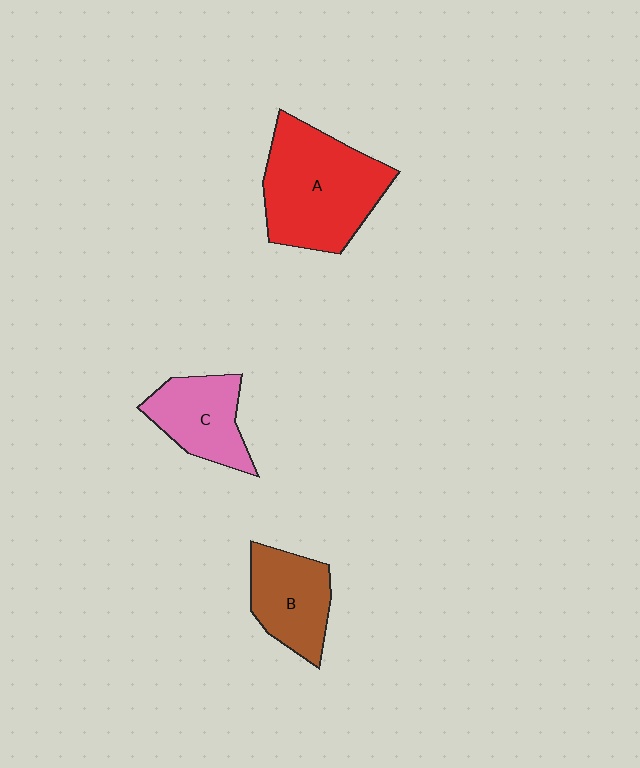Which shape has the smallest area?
Shape C (pink).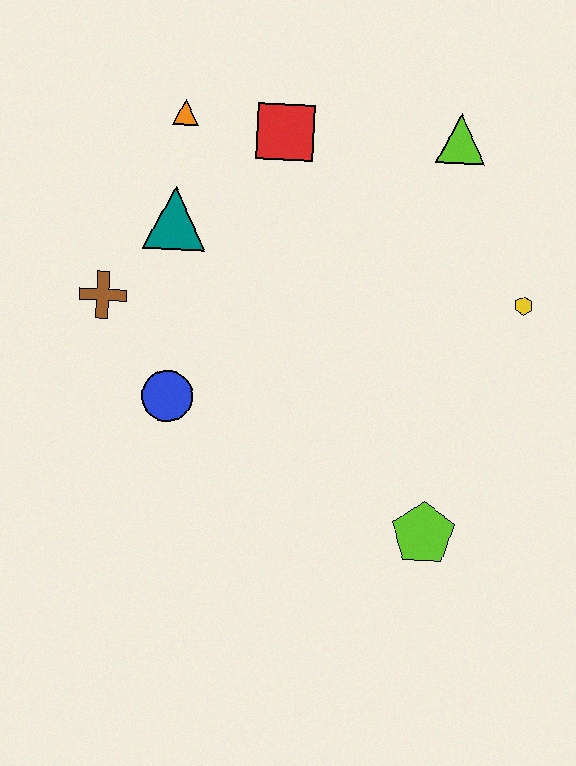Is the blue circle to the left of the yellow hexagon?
Yes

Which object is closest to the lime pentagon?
The yellow hexagon is closest to the lime pentagon.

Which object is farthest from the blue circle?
The lime triangle is farthest from the blue circle.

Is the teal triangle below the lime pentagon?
No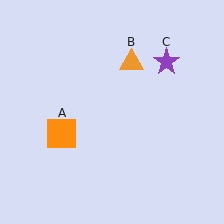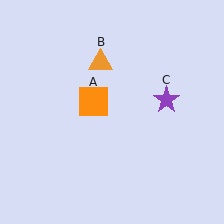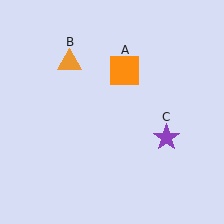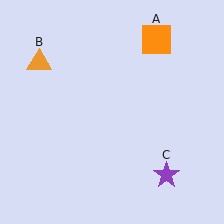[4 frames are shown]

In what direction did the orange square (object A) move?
The orange square (object A) moved up and to the right.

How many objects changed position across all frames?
3 objects changed position: orange square (object A), orange triangle (object B), purple star (object C).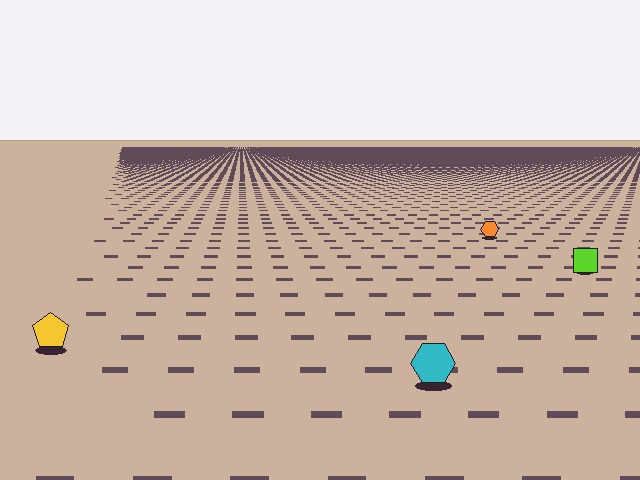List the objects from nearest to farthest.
From nearest to farthest: the cyan hexagon, the yellow pentagon, the lime square, the orange hexagon.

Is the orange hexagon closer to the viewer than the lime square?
No. The lime square is closer — you can tell from the texture gradient: the ground texture is coarser near it.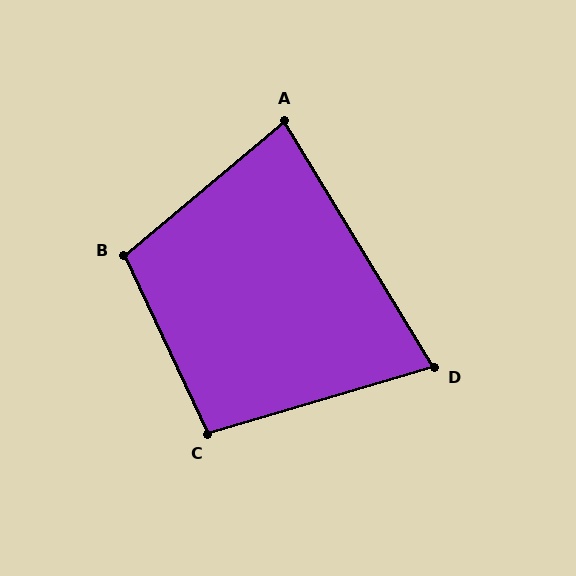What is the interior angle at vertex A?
Approximately 81 degrees (acute).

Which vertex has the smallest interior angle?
D, at approximately 75 degrees.